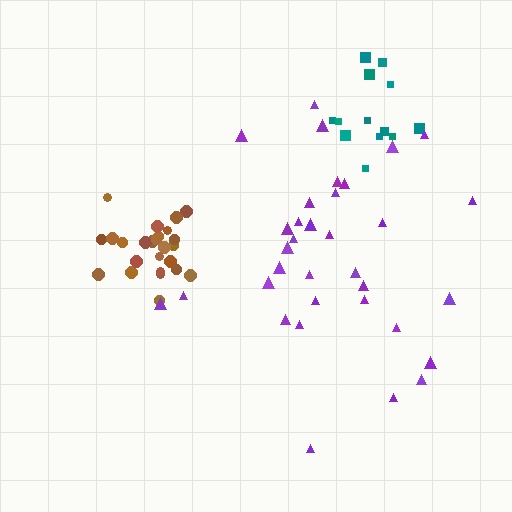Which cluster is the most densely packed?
Brown.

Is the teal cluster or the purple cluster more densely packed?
Teal.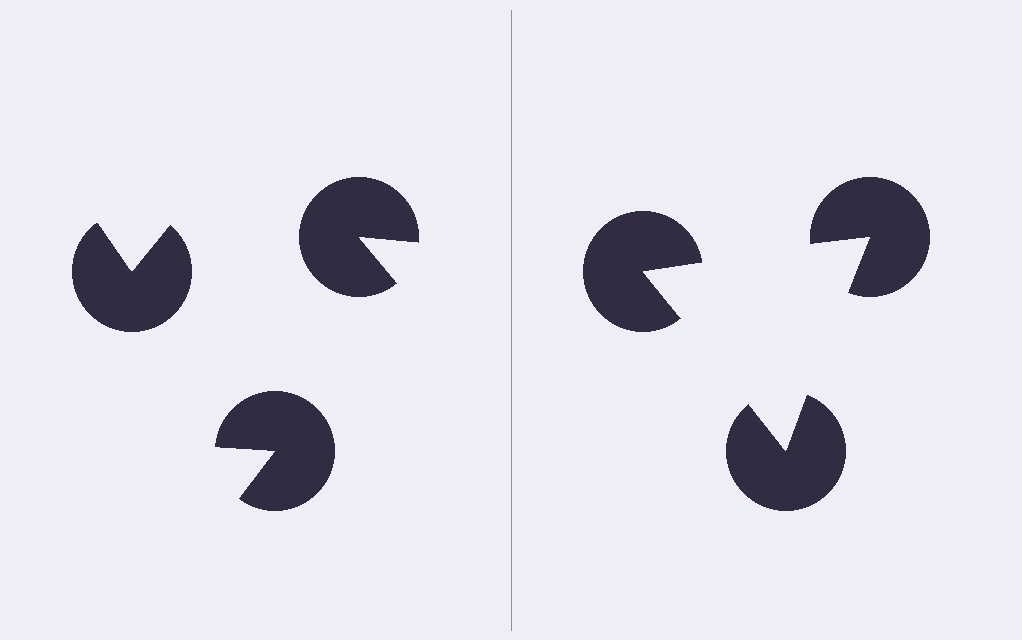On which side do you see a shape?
An illusory triangle appears on the right side. On the left side the wedge cuts are rotated, so no coherent shape forms.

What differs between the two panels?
The pac-man discs are positioned identically on both sides; only the wedge orientations differ. On the right they align to a triangle; on the left they are misaligned.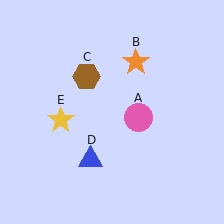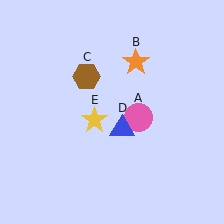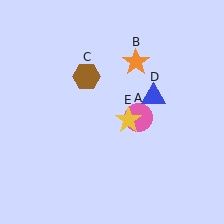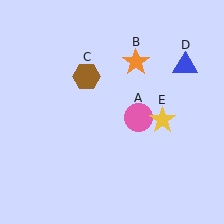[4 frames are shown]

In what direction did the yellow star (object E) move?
The yellow star (object E) moved right.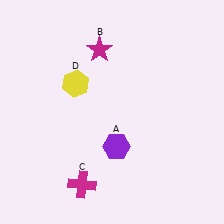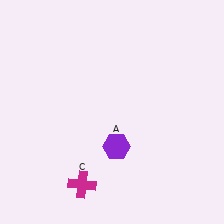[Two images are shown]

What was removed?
The magenta star (B), the yellow hexagon (D) were removed in Image 2.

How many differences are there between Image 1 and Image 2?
There are 2 differences between the two images.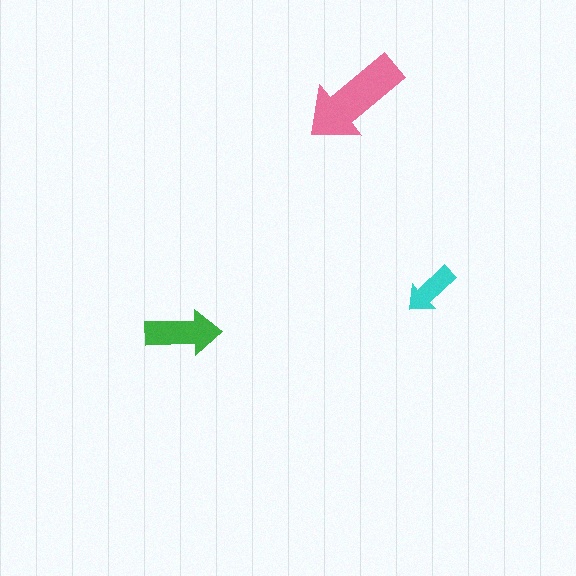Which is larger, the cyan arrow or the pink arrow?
The pink one.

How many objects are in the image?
There are 3 objects in the image.